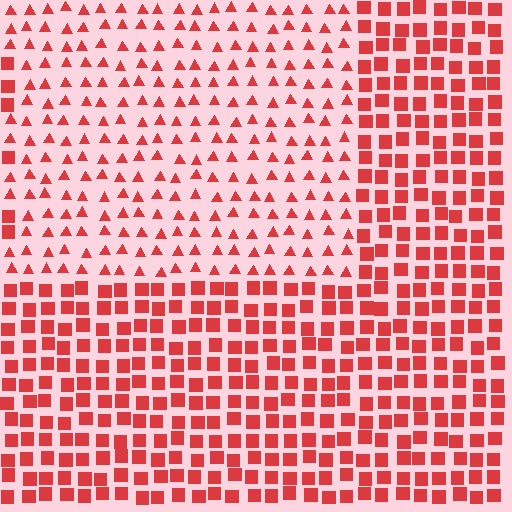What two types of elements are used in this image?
The image uses triangles inside the rectangle region and squares outside it.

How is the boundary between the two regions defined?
The boundary is defined by a change in element shape: triangles inside vs. squares outside. All elements share the same color and spacing.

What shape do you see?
I see a rectangle.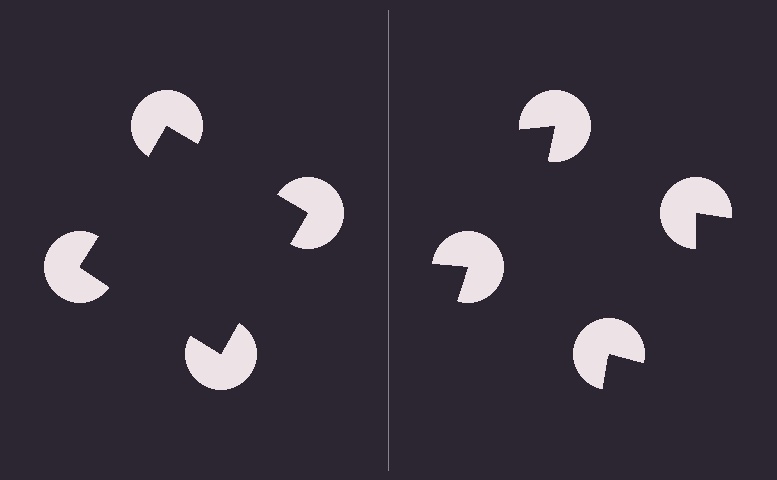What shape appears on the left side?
An illusory square.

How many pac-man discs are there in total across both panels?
8 — 4 on each side.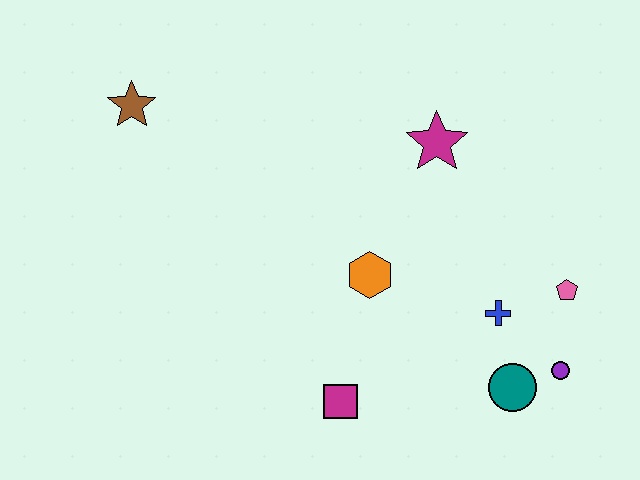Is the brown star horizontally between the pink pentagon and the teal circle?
No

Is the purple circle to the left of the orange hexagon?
No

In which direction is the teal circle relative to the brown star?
The teal circle is to the right of the brown star.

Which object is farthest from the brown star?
The purple circle is farthest from the brown star.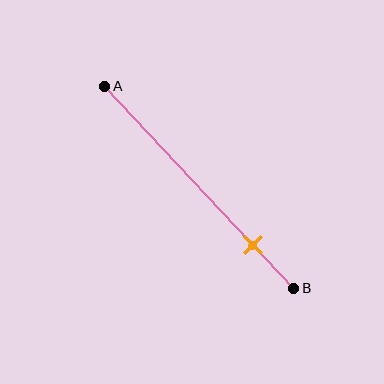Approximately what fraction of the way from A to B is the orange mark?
The orange mark is approximately 80% of the way from A to B.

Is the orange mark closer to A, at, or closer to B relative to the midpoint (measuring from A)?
The orange mark is closer to point B than the midpoint of segment AB.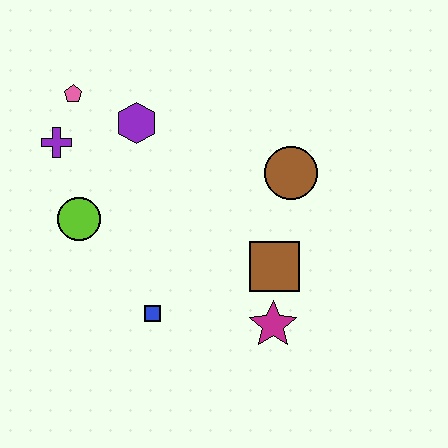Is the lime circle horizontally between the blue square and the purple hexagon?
No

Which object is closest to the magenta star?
The brown square is closest to the magenta star.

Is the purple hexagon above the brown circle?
Yes